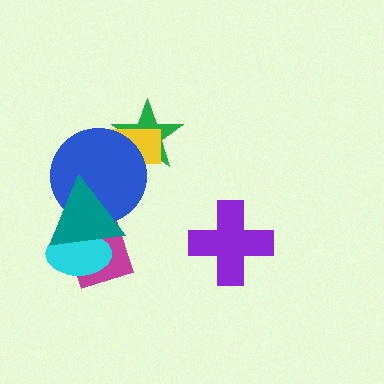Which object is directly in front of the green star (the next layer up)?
The yellow rectangle is directly in front of the green star.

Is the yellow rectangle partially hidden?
Yes, it is partially covered by another shape.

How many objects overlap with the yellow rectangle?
2 objects overlap with the yellow rectangle.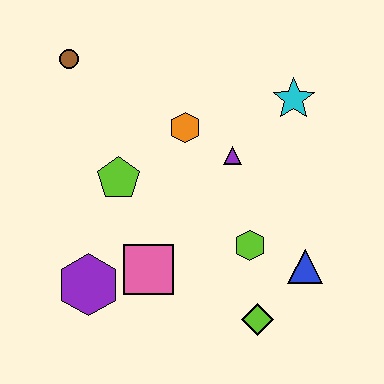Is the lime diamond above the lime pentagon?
No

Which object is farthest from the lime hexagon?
The brown circle is farthest from the lime hexagon.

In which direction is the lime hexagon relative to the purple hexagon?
The lime hexagon is to the right of the purple hexagon.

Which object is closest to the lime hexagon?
The blue triangle is closest to the lime hexagon.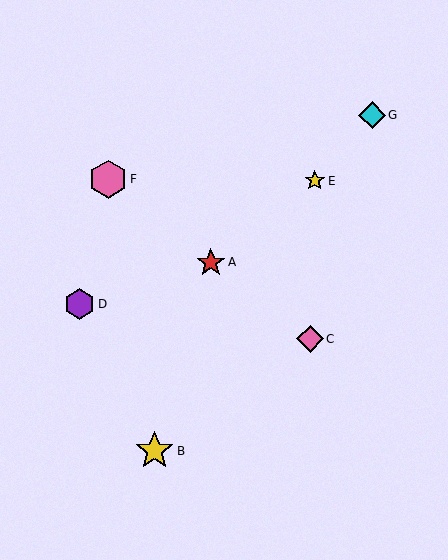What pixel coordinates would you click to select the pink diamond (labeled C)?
Click at (310, 339) to select the pink diamond C.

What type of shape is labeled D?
Shape D is a purple hexagon.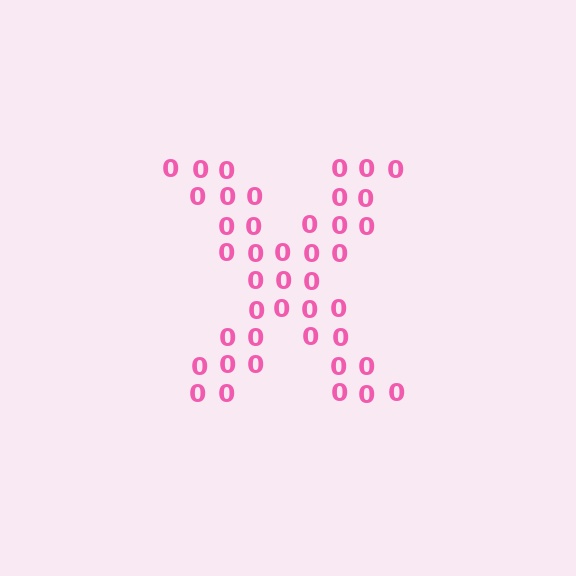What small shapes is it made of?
It is made of small digit 0's.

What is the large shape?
The large shape is the letter X.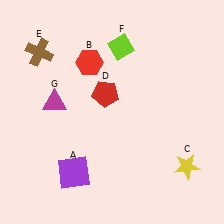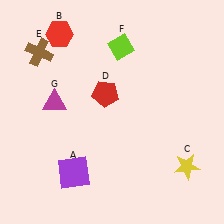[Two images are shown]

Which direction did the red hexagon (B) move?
The red hexagon (B) moved left.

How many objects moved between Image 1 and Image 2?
1 object moved between the two images.